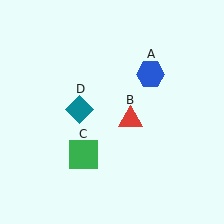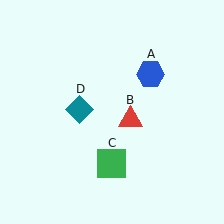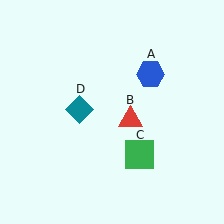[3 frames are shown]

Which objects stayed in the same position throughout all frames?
Blue hexagon (object A) and red triangle (object B) and teal diamond (object D) remained stationary.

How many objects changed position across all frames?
1 object changed position: green square (object C).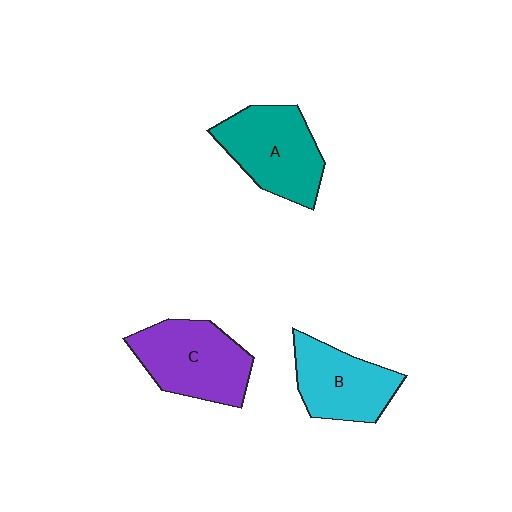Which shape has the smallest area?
Shape B (cyan).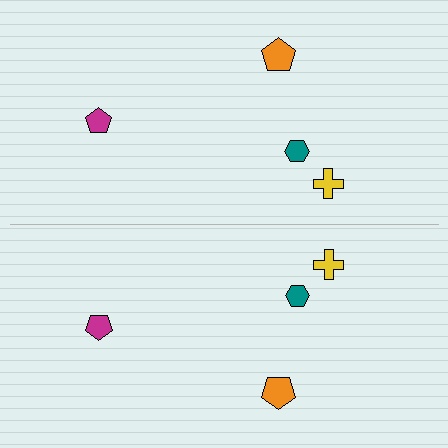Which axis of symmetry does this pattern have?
The pattern has a horizontal axis of symmetry running through the center of the image.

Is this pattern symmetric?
Yes, this pattern has bilateral (reflection) symmetry.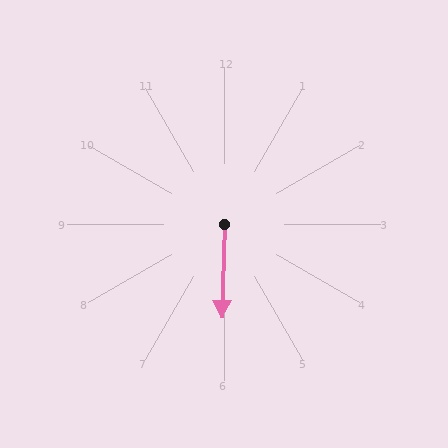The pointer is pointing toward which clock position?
Roughly 6 o'clock.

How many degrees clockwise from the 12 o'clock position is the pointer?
Approximately 182 degrees.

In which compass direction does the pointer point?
South.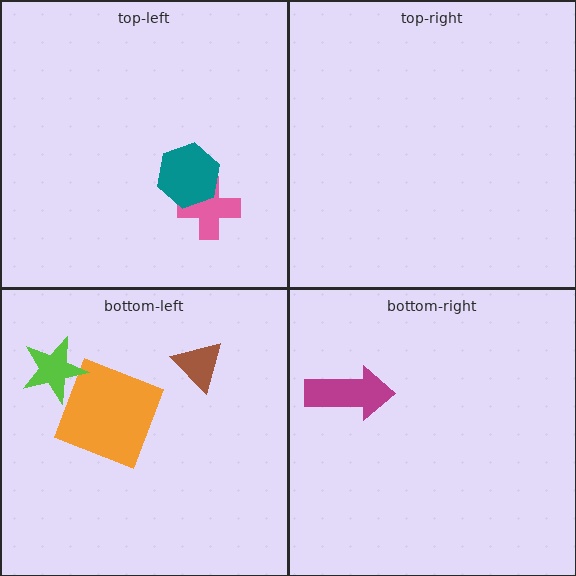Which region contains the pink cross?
The top-left region.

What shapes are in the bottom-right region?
The magenta arrow.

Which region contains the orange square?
The bottom-left region.